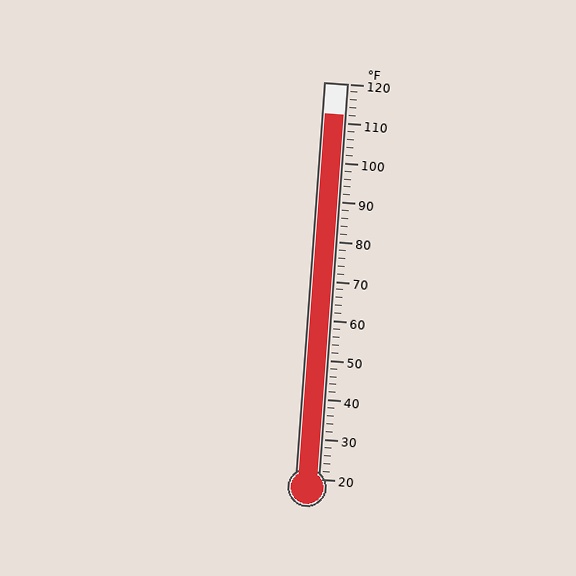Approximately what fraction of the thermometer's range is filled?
The thermometer is filled to approximately 90% of its range.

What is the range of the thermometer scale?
The thermometer scale ranges from 20°F to 120°F.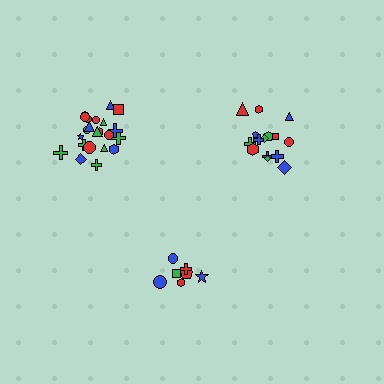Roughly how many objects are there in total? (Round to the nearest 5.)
Roughly 45 objects in total.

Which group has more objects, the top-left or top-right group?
The top-left group.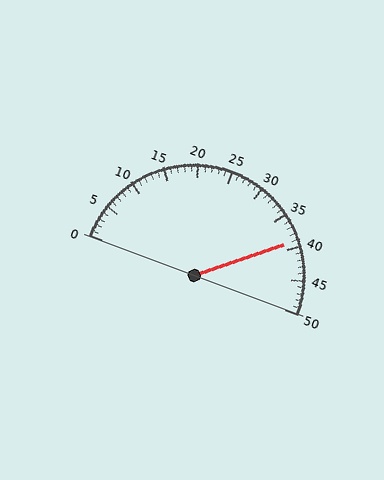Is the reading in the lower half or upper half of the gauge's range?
The reading is in the upper half of the range (0 to 50).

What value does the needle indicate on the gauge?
The needle indicates approximately 39.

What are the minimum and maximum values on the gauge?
The gauge ranges from 0 to 50.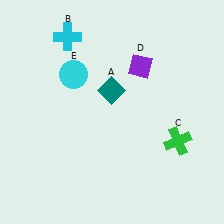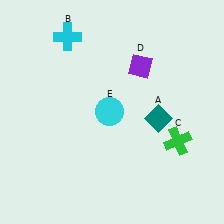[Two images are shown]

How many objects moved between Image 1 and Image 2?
2 objects moved between the two images.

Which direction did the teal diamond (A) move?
The teal diamond (A) moved right.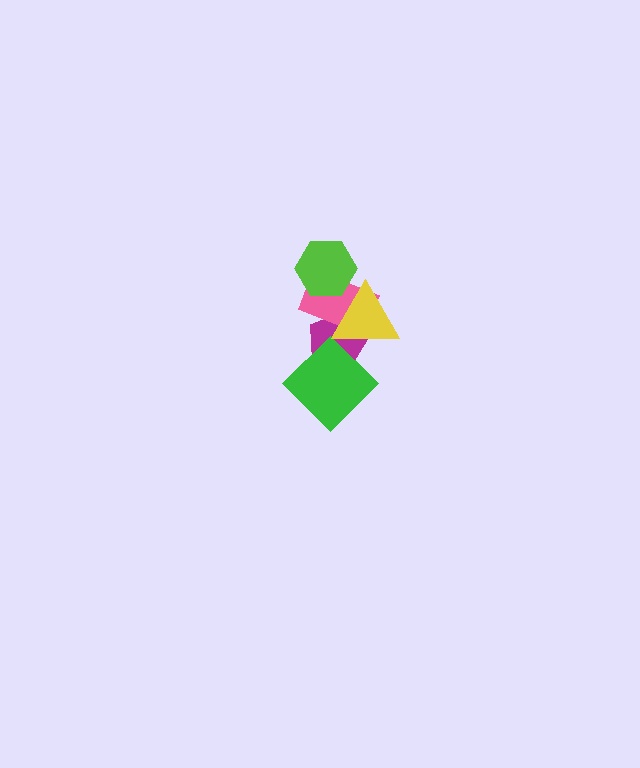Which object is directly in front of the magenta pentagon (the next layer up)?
The pink rectangle is directly in front of the magenta pentagon.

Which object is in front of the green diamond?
The yellow triangle is in front of the green diamond.